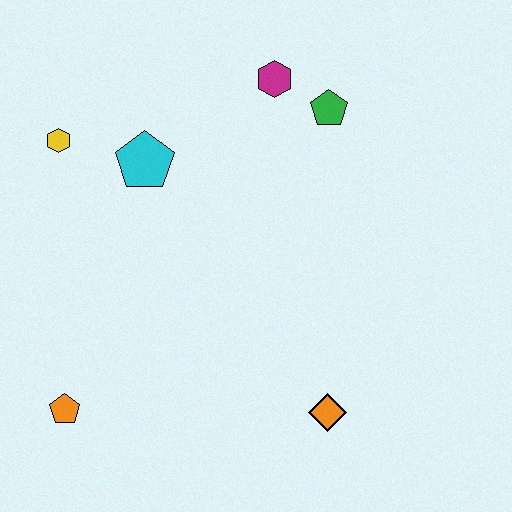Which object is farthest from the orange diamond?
The yellow hexagon is farthest from the orange diamond.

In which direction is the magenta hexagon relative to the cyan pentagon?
The magenta hexagon is to the right of the cyan pentagon.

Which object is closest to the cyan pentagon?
The yellow hexagon is closest to the cyan pentagon.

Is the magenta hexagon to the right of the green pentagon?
No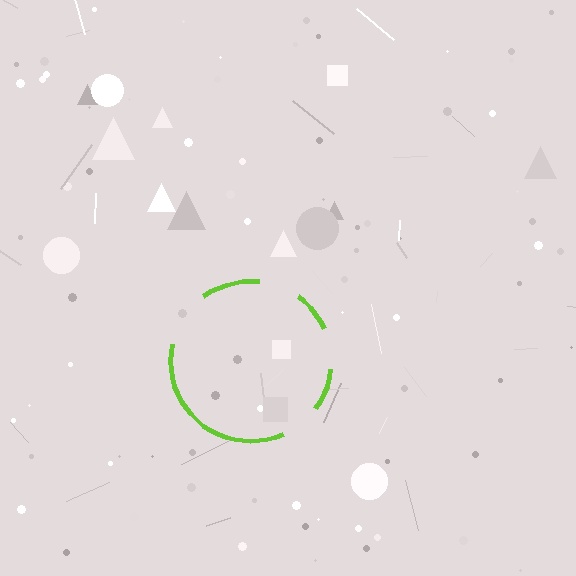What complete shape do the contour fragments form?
The contour fragments form a circle.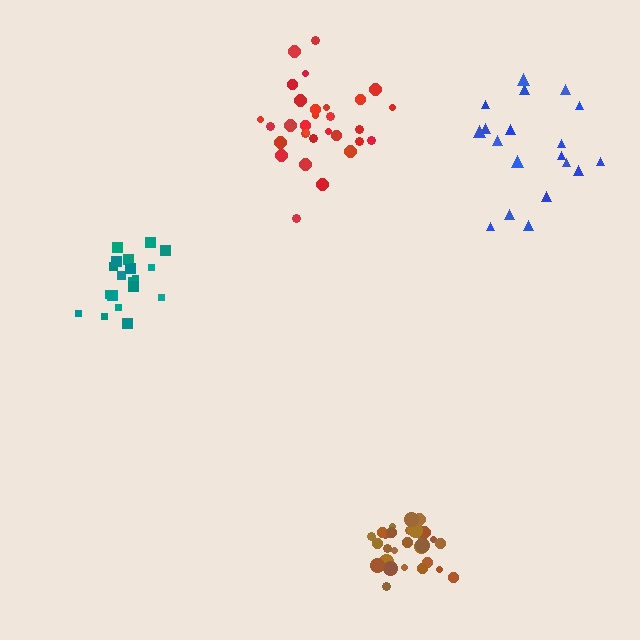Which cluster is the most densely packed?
Brown.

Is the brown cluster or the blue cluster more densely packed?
Brown.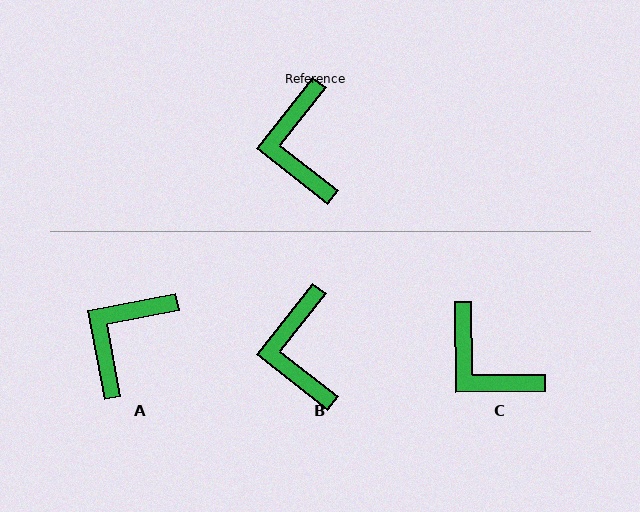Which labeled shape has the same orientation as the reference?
B.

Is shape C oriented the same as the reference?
No, it is off by about 39 degrees.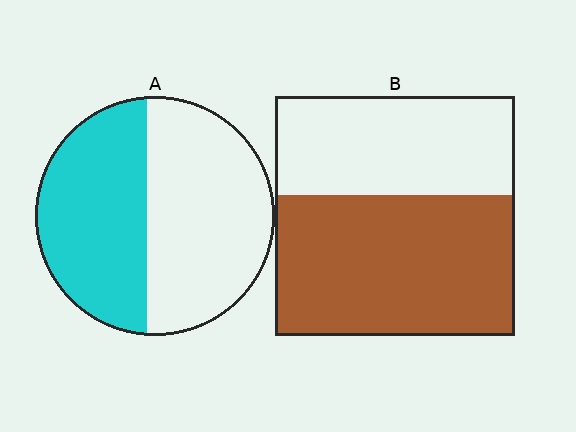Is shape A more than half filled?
No.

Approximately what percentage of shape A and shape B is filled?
A is approximately 45% and B is approximately 60%.